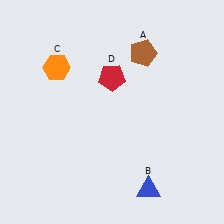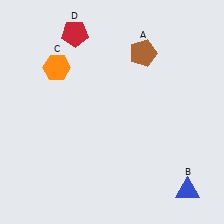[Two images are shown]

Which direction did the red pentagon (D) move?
The red pentagon (D) moved up.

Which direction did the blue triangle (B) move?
The blue triangle (B) moved right.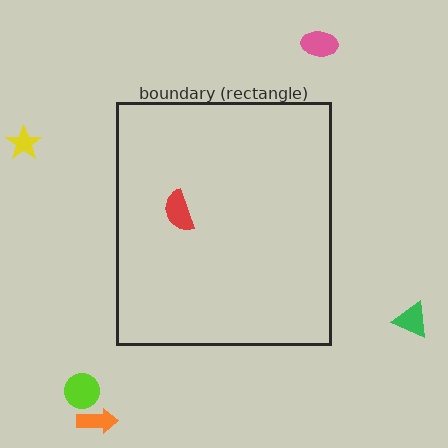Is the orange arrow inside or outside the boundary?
Outside.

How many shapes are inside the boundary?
1 inside, 5 outside.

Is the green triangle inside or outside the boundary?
Outside.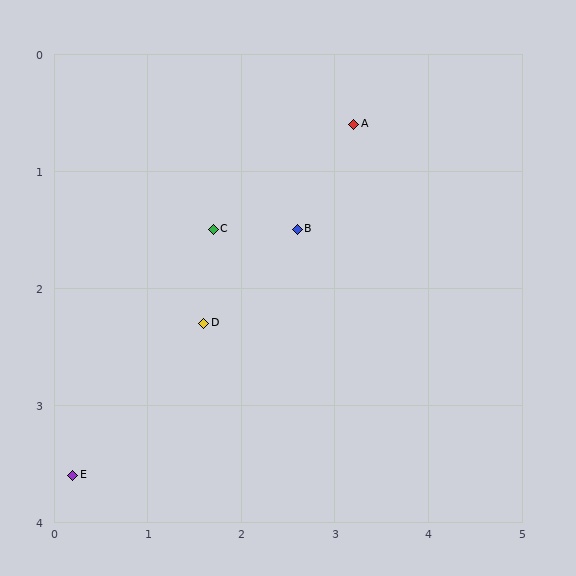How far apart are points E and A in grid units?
Points E and A are about 4.2 grid units apart.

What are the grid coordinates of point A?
Point A is at approximately (3.2, 0.6).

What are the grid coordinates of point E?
Point E is at approximately (0.2, 3.6).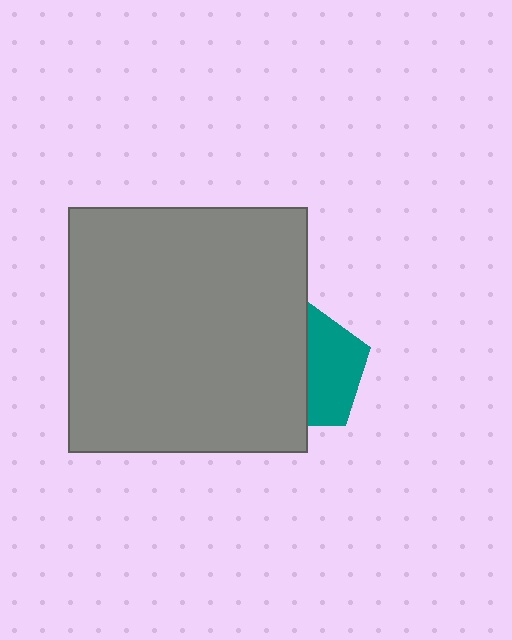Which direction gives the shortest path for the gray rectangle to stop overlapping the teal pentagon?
Moving left gives the shortest separation.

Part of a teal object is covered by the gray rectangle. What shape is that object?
It is a pentagon.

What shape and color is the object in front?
The object in front is a gray rectangle.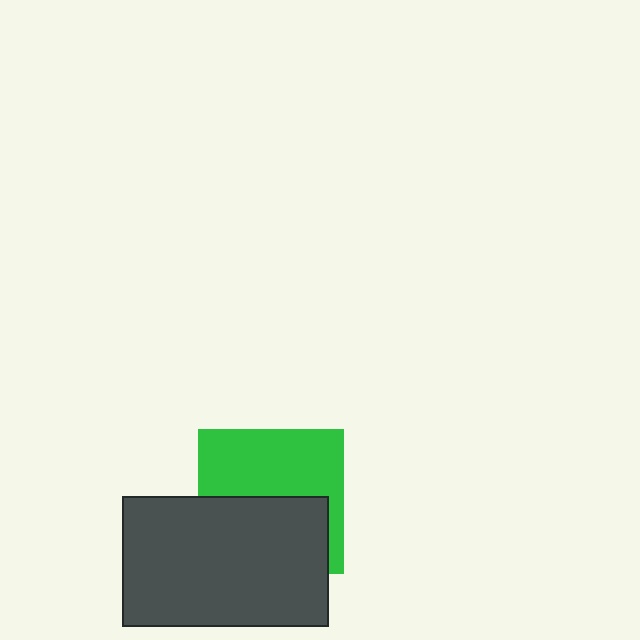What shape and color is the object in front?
The object in front is a dark gray rectangle.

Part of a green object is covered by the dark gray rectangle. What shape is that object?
It is a square.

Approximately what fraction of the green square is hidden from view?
Roughly 49% of the green square is hidden behind the dark gray rectangle.